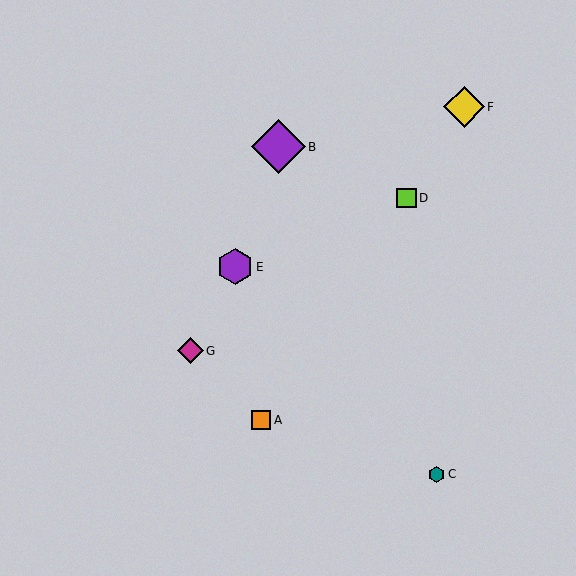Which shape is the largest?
The purple diamond (labeled B) is the largest.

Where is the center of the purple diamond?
The center of the purple diamond is at (278, 147).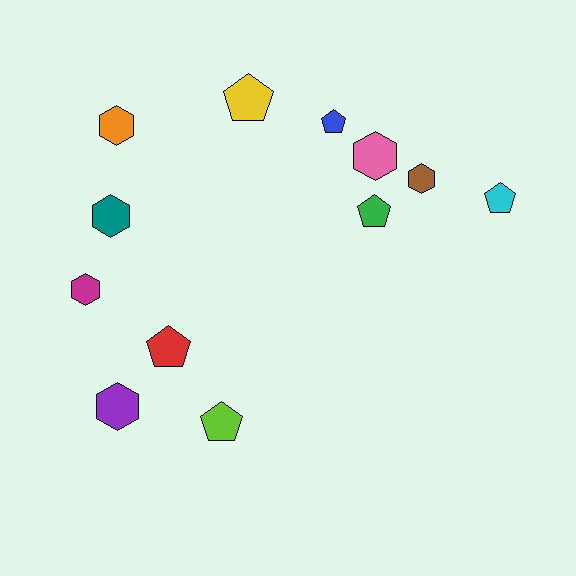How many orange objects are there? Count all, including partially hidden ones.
There is 1 orange object.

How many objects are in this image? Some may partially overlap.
There are 12 objects.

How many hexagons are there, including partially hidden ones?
There are 6 hexagons.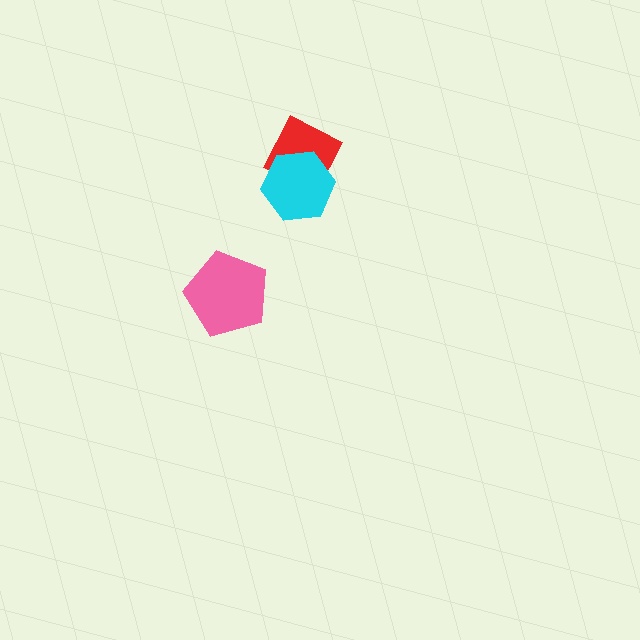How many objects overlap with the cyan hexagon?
1 object overlaps with the cyan hexagon.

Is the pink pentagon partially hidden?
No, no other shape covers it.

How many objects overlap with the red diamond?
1 object overlaps with the red diamond.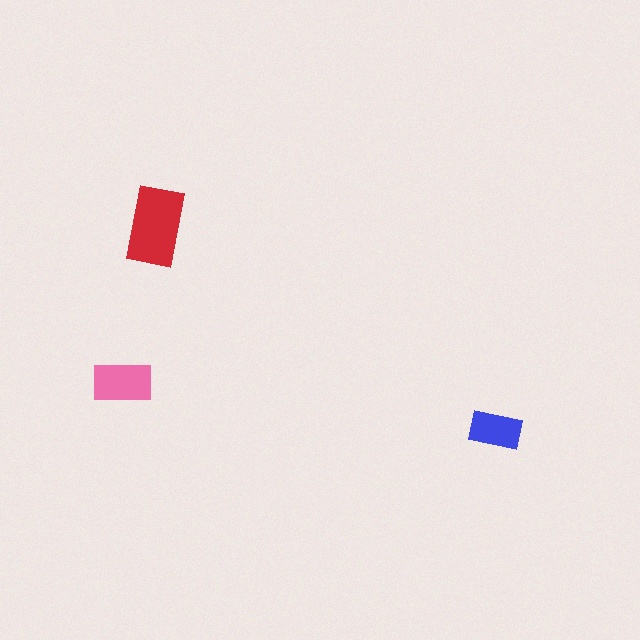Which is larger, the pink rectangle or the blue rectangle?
The pink one.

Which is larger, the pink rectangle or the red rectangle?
The red one.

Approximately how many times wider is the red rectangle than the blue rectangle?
About 1.5 times wider.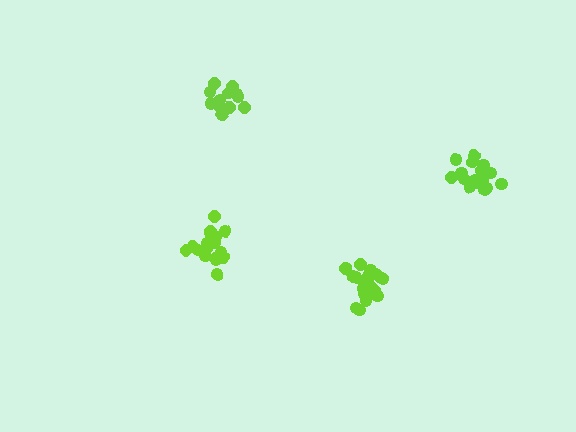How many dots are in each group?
Group 1: 19 dots, Group 2: 15 dots, Group 3: 19 dots, Group 4: 18 dots (71 total).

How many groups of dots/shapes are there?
There are 4 groups.